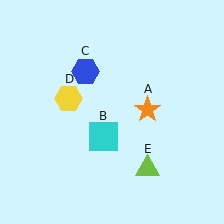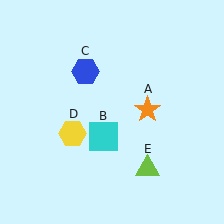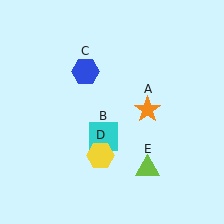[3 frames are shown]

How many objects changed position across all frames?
1 object changed position: yellow hexagon (object D).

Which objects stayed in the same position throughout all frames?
Orange star (object A) and cyan square (object B) and blue hexagon (object C) and lime triangle (object E) remained stationary.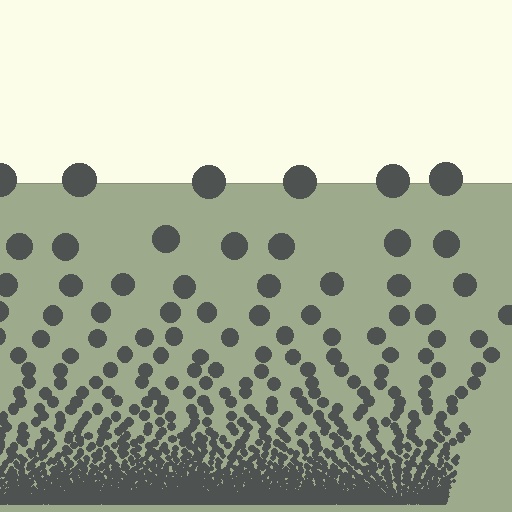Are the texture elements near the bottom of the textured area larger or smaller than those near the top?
Smaller. The gradient is inverted — elements near the bottom are smaller and denser.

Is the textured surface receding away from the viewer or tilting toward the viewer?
The surface appears to tilt toward the viewer. Texture elements get larger and sparser toward the top.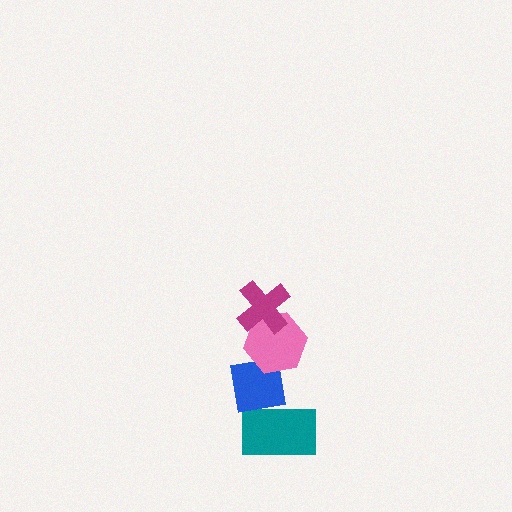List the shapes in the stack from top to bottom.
From top to bottom: the magenta cross, the pink hexagon, the blue square, the teal rectangle.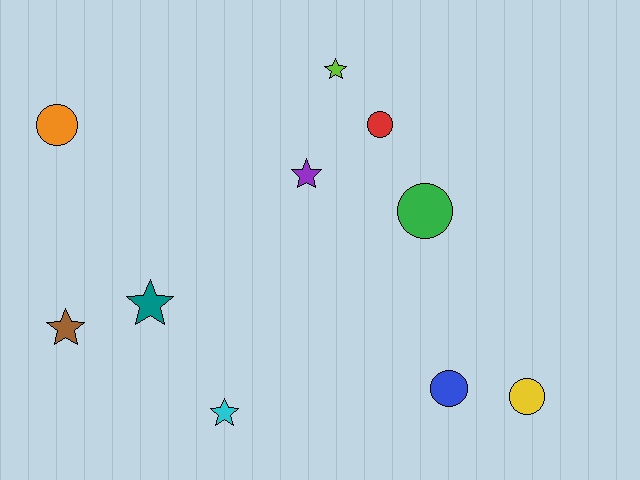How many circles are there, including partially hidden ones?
There are 5 circles.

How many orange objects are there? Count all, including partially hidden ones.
There is 1 orange object.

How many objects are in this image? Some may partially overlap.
There are 10 objects.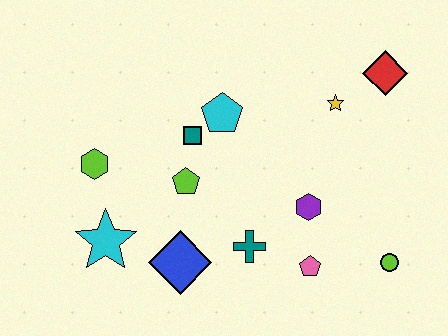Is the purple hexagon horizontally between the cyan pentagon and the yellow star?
Yes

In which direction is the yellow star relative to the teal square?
The yellow star is to the right of the teal square.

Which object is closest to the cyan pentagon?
The teal square is closest to the cyan pentagon.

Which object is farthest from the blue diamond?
The red diamond is farthest from the blue diamond.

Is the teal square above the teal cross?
Yes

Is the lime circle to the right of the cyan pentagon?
Yes